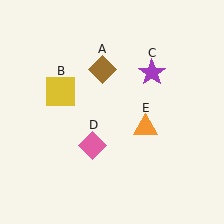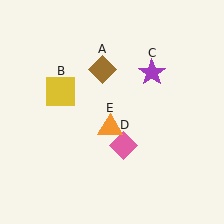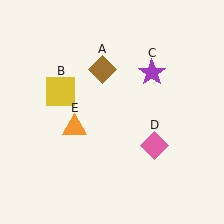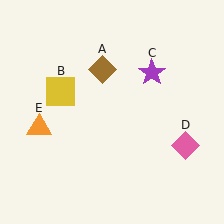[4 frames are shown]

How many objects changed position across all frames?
2 objects changed position: pink diamond (object D), orange triangle (object E).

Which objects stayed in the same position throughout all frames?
Brown diamond (object A) and yellow square (object B) and purple star (object C) remained stationary.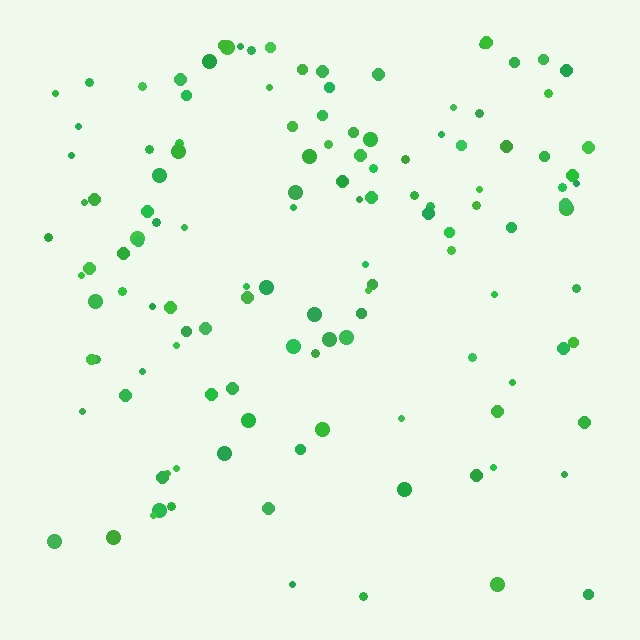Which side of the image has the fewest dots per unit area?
The bottom.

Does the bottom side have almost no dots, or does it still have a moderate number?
Still a moderate number, just noticeably fewer than the top.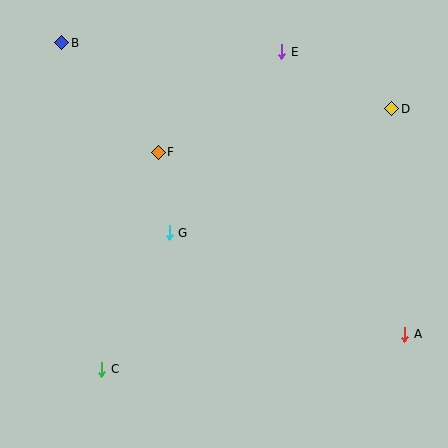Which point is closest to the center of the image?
Point G at (169, 233) is closest to the center.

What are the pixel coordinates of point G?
Point G is at (169, 233).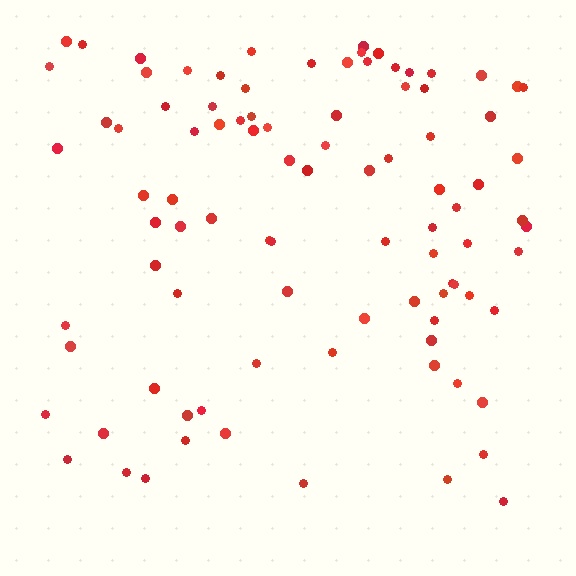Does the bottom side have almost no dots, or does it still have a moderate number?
Still a moderate number, just noticeably fewer than the top.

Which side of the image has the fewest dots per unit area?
The bottom.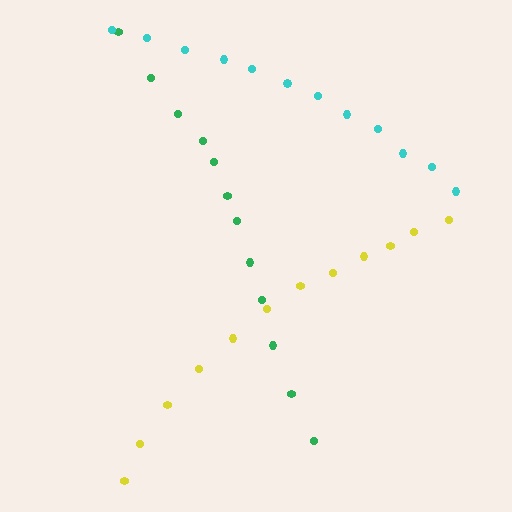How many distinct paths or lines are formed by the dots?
There are 3 distinct paths.